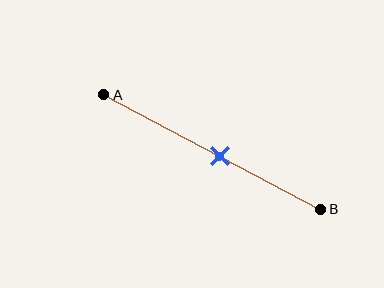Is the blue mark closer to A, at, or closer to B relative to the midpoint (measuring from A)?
The blue mark is closer to point B than the midpoint of segment AB.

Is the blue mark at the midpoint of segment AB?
No, the mark is at about 55% from A, not at the 50% midpoint.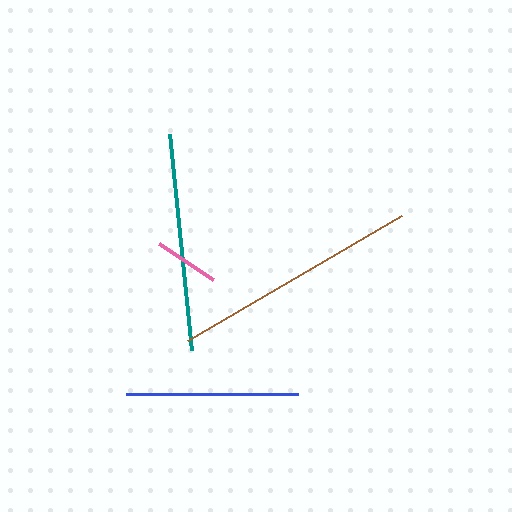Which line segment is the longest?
The brown line is the longest at approximately 247 pixels.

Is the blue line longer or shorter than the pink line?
The blue line is longer than the pink line.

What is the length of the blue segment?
The blue segment is approximately 172 pixels long.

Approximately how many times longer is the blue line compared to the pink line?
The blue line is approximately 2.7 times the length of the pink line.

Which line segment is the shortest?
The pink line is the shortest at approximately 65 pixels.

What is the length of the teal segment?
The teal segment is approximately 216 pixels long.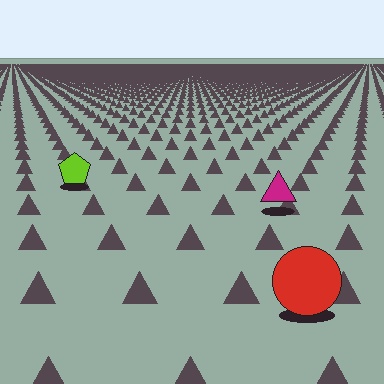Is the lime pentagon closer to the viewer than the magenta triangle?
No. The magenta triangle is closer — you can tell from the texture gradient: the ground texture is coarser near it.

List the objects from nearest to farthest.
From nearest to farthest: the red circle, the magenta triangle, the lime pentagon.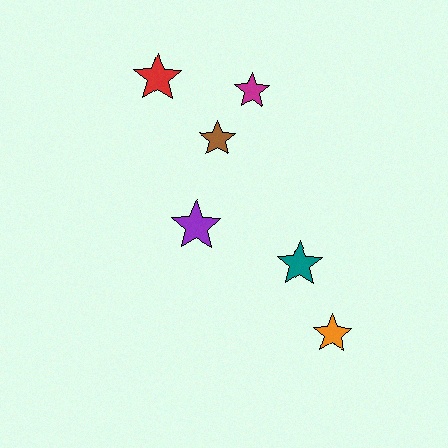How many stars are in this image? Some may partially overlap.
There are 6 stars.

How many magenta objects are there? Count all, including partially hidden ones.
There is 1 magenta object.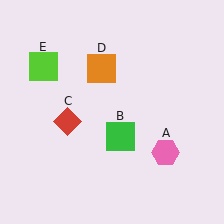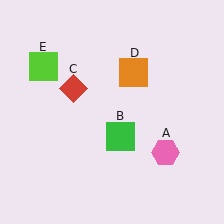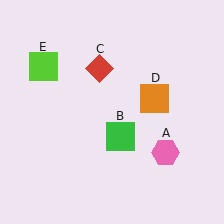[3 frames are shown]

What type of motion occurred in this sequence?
The red diamond (object C), orange square (object D) rotated clockwise around the center of the scene.